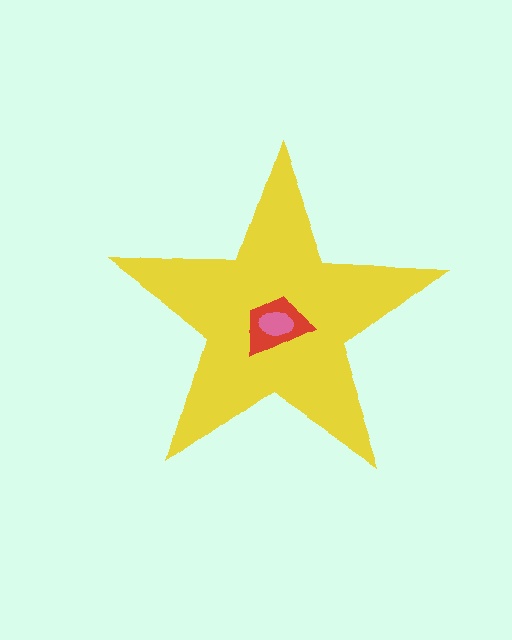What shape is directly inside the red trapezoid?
The pink ellipse.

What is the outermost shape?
The yellow star.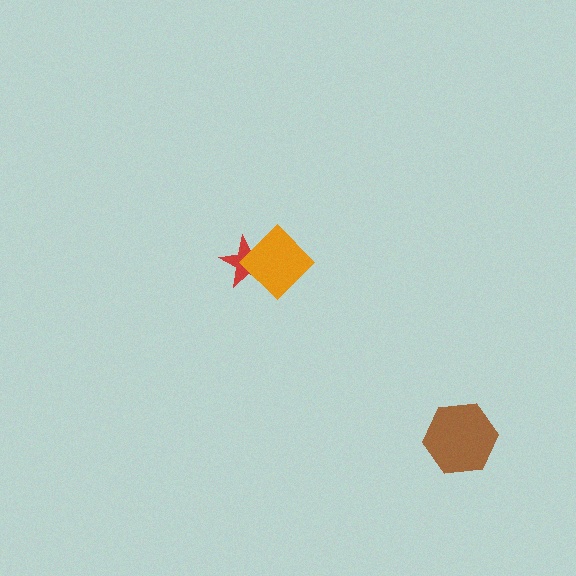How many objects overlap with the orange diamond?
1 object overlaps with the orange diamond.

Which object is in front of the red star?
The orange diamond is in front of the red star.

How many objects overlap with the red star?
1 object overlaps with the red star.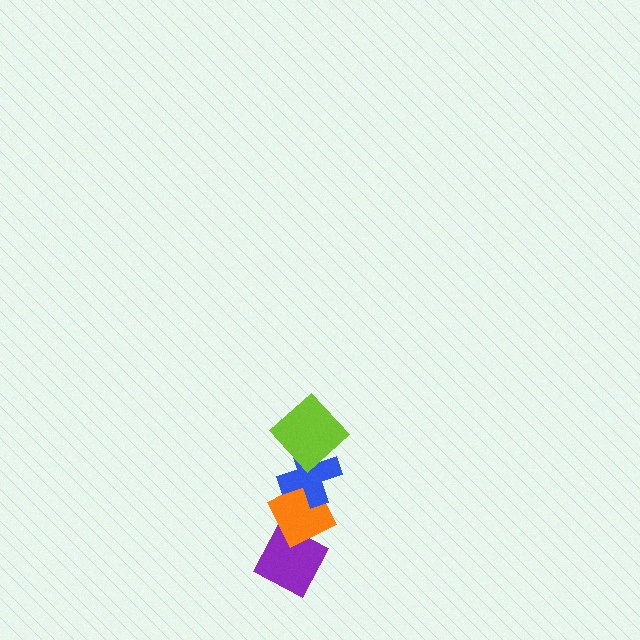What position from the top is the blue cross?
The blue cross is 2nd from the top.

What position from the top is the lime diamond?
The lime diamond is 1st from the top.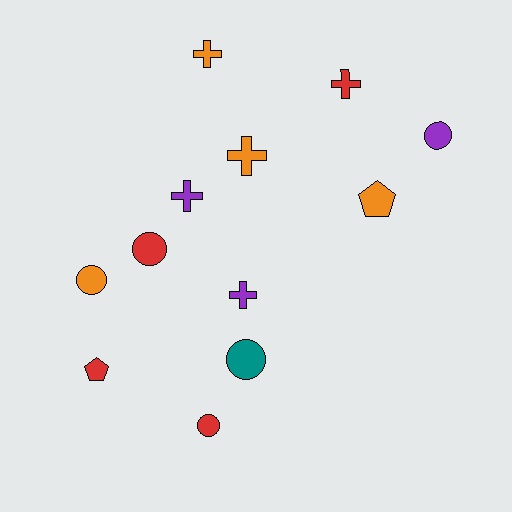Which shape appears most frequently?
Cross, with 5 objects.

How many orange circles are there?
There is 1 orange circle.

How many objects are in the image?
There are 12 objects.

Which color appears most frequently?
Orange, with 4 objects.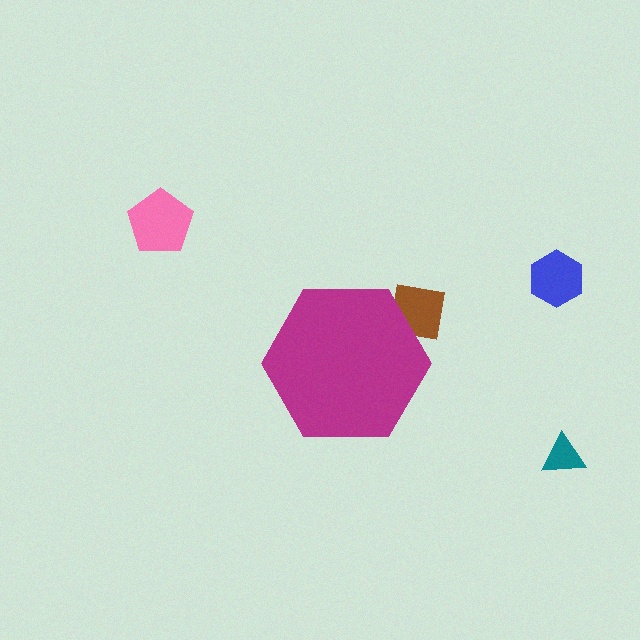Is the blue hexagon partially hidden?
No, the blue hexagon is fully visible.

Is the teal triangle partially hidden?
No, the teal triangle is fully visible.